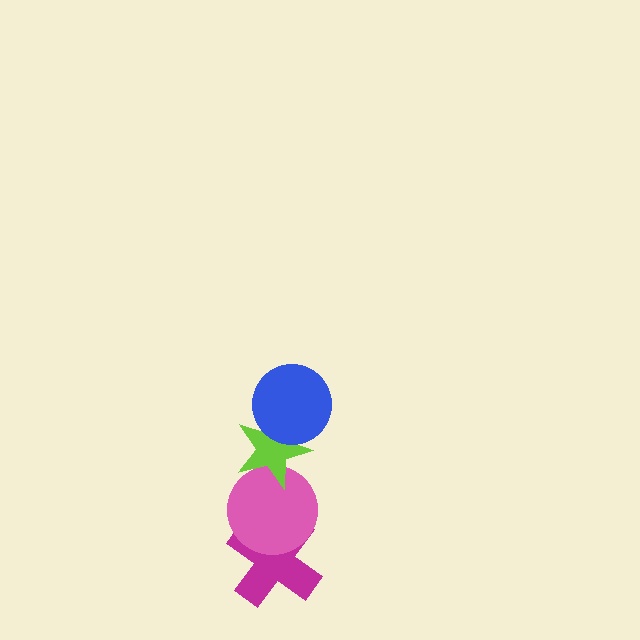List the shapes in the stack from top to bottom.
From top to bottom: the blue circle, the lime star, the pink circle, the magenta cross.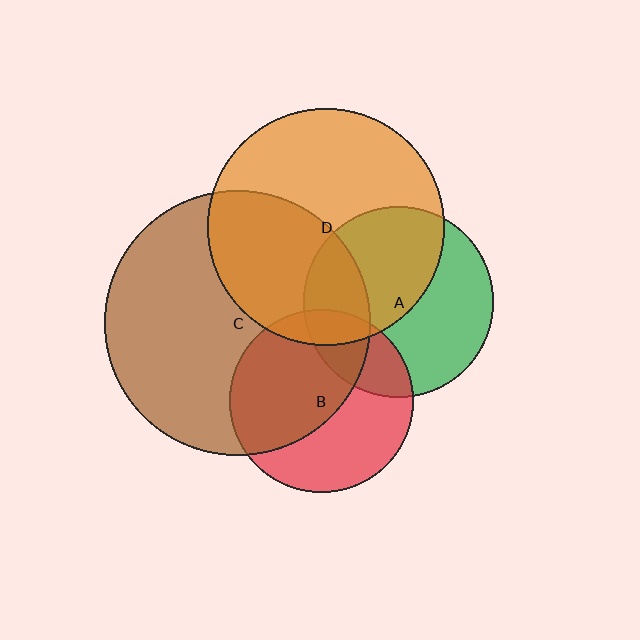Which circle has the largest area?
Circle C (brown).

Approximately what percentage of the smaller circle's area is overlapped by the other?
Approximately 40%.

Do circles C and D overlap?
Yes.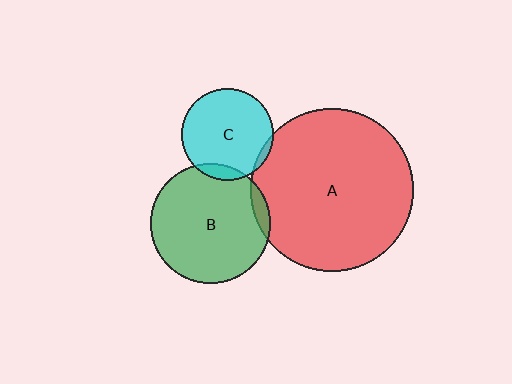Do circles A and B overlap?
Yes.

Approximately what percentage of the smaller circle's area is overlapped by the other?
Approximately 5%.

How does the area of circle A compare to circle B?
Approximately 1.8 times.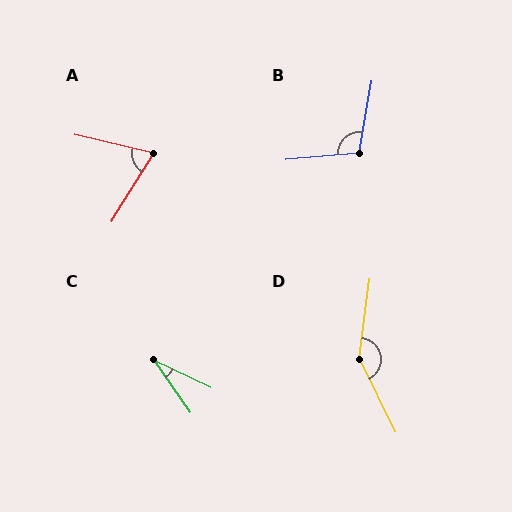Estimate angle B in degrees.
Approximately 105 degrees.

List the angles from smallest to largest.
C (30°), A (72°), B (105°), D (147°).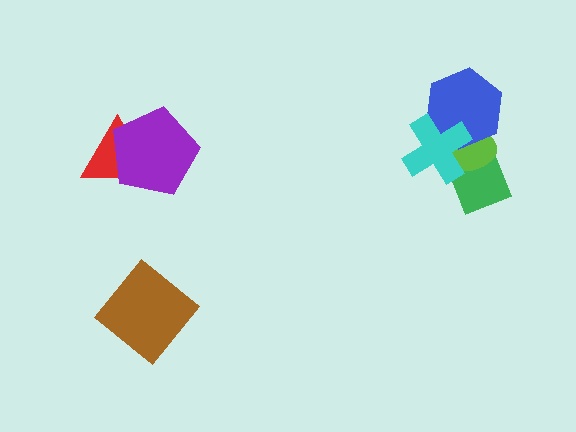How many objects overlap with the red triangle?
1 object overlaps with the red triangle.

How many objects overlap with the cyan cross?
3 objects overlap with the cyan cross.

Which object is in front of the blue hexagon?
The cyan cross is in front of the blue hexagon.